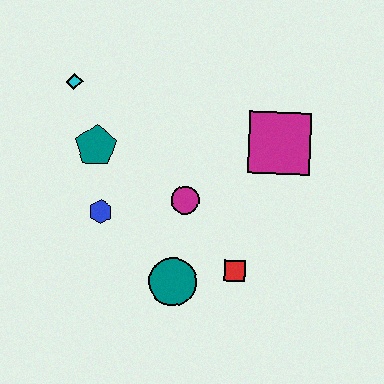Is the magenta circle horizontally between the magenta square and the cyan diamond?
Yes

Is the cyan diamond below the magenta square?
No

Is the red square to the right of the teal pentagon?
Yes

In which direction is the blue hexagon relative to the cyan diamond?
The blue hexagon is below the cyan diamond.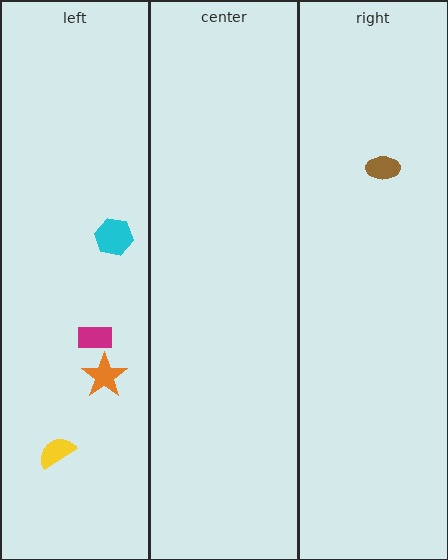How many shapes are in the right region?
1.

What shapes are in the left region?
The orange star, the magenta rectangle, the yellow semicircle, the cyan hexagon.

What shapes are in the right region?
The brown ellipse.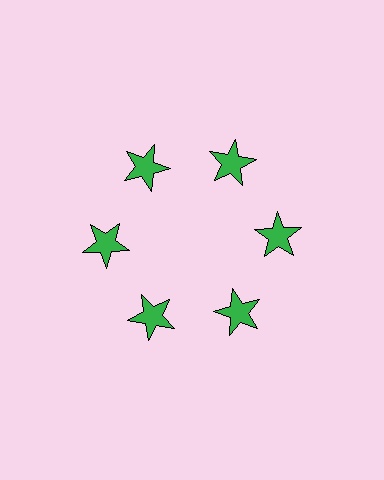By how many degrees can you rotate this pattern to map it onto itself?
The pattern maps onto itself every 60 degrees of rotation.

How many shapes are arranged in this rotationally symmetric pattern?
There are 6 shapes, arranged in 6 groups of 1.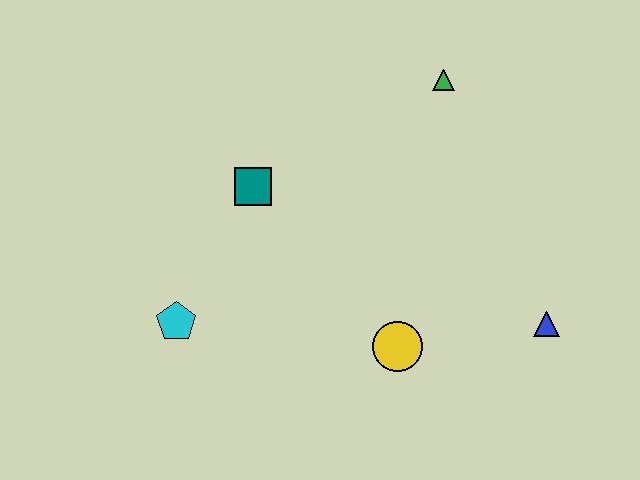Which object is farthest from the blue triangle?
The cyan pentagon is farthest from the blue triangle.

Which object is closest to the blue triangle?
The yellow circle is closest to the blue triangle.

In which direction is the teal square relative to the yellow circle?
The teal square is above the yellow circle.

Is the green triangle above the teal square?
Yes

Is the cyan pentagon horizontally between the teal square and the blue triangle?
No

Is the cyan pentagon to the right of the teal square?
No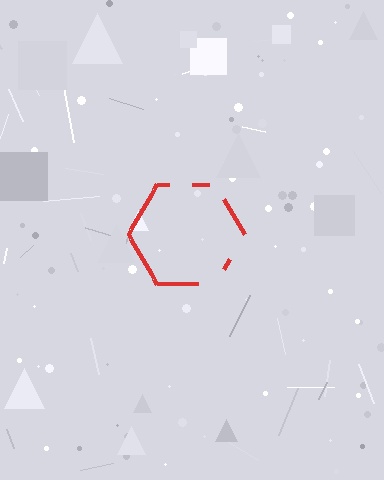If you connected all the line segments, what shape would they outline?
They would outline a hexagon.